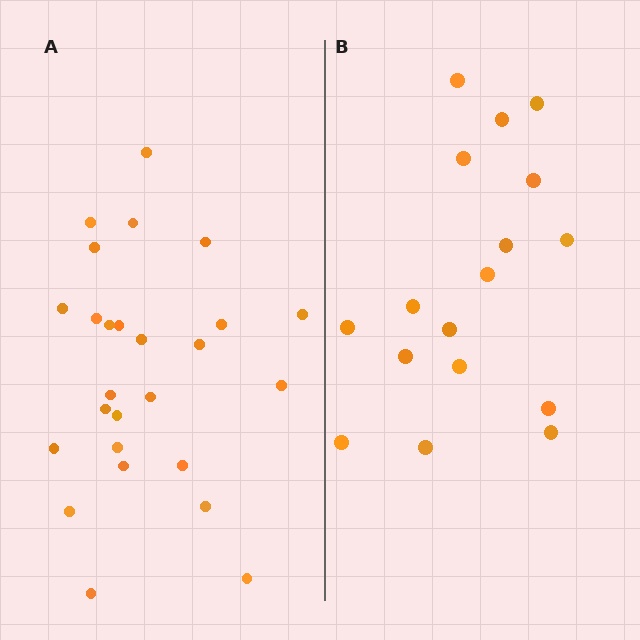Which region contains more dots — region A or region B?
Region A (the left region) has more dots.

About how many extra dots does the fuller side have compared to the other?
Region A has roughly 8 or so more dots than region B.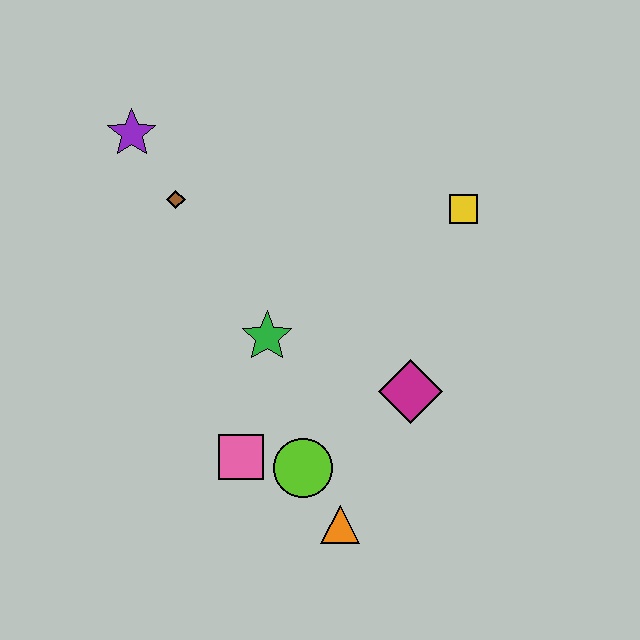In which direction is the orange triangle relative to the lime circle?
The orange triangle is below the lime circle.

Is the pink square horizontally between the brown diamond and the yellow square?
Yes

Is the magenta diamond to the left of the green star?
No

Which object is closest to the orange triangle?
The lime circle is closest to the orange triangle.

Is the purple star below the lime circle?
No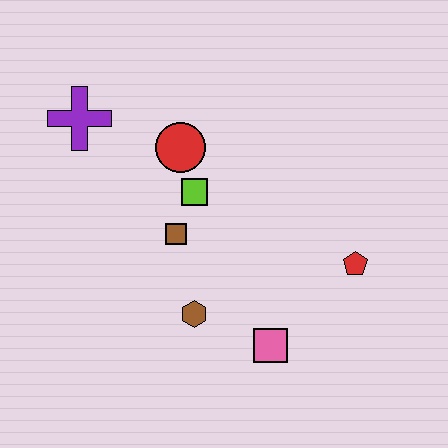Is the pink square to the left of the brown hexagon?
No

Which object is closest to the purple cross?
The red circle is closest to the purple cross.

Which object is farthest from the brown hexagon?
The purple cross is farthest from the brown hexagon.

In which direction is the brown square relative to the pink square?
The brown square is above the pink square.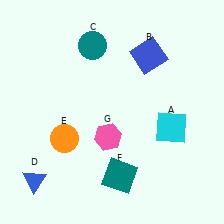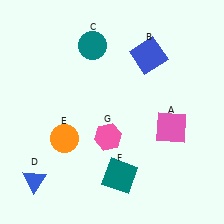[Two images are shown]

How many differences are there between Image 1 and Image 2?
There is 1 difference between the two images.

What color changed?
The square (A) changed from cyan in Image 1 to pink in Image 2.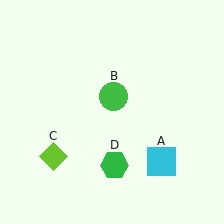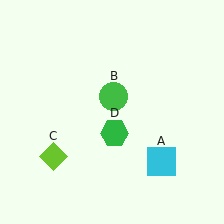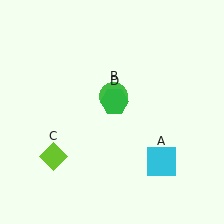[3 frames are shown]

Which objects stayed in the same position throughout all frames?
Cyan square (object A) and green circle (object B) and lime diamond (object C) remained stationary.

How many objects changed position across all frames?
1 object changed position: green hexagon (object D).